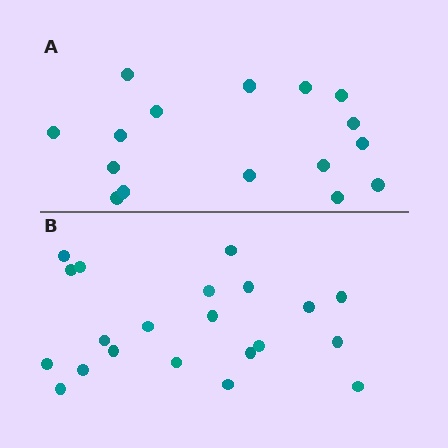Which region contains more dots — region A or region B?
Region B (the bottom region) has more dots.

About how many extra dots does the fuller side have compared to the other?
Region B has about 5 more dots than region A.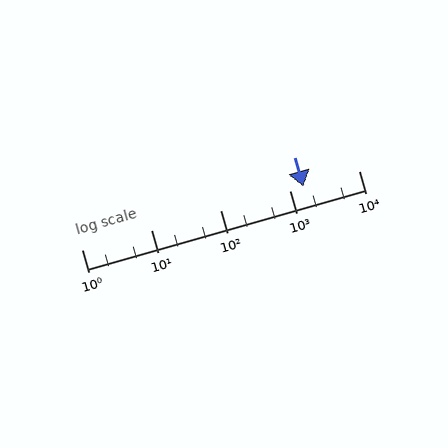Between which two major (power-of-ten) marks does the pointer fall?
The pointer is between 1000 and 10000.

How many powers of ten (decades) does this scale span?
The scale spans 4 decades, from 1 to 10000.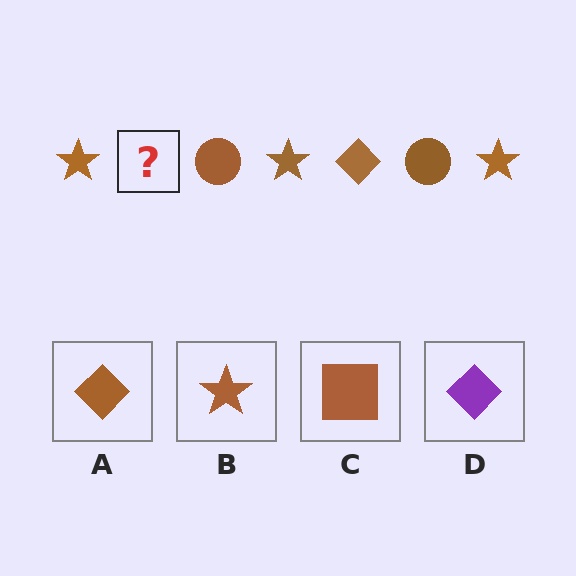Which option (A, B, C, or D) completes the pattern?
A.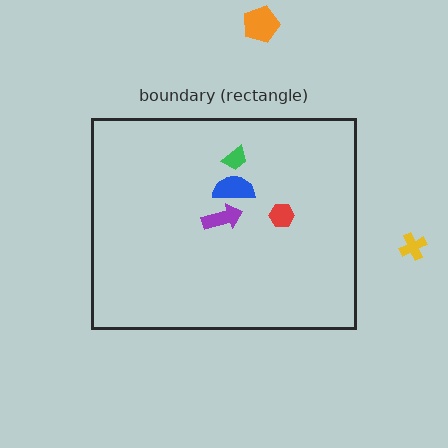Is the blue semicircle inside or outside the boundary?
Inside.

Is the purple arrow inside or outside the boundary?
Inside.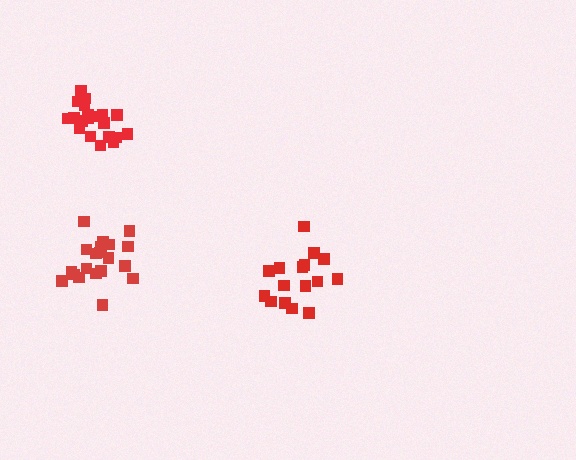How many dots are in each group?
Group 1: 16 dots, Group 2: 20 dots, Group 3: 20 dots (56 total).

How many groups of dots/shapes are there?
There are 3 groups.